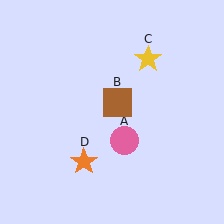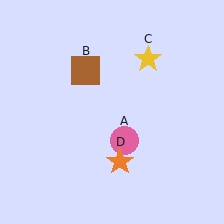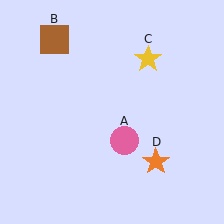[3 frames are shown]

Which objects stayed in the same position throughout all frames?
Pink circle (object A) and yellow star (object C) remained stationary.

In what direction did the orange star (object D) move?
The orange star (object D) moved right.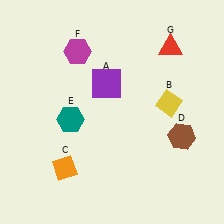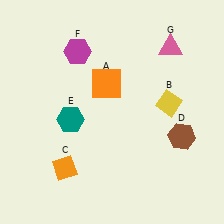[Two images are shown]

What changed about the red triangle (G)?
In Image 1, G is red. In Image 2, it changed to pink.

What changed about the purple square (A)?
In Image 1, A is purple. In Image 2, it changed to orange.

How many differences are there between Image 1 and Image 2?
There are 2 differences between the two images.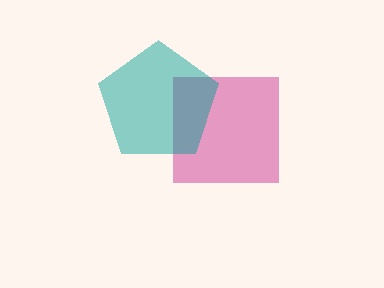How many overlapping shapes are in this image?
There are 2 overlapping shapes in the image.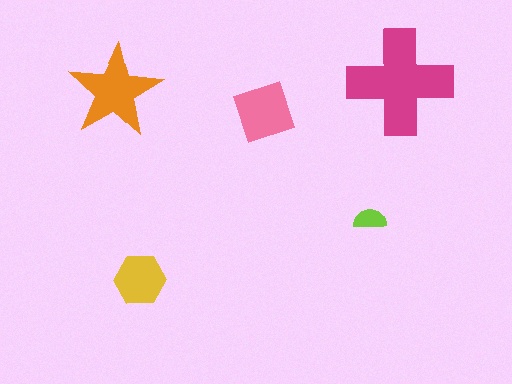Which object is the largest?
The magenta cross.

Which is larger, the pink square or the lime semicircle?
The pink square.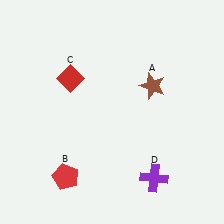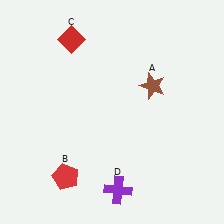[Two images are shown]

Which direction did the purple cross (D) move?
The purple cross (D) moved left.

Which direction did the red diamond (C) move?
The red diamond (C) moved up.